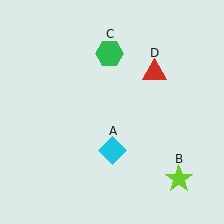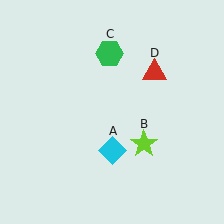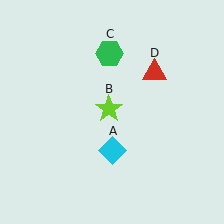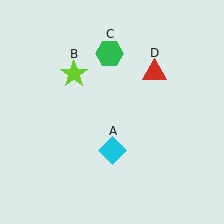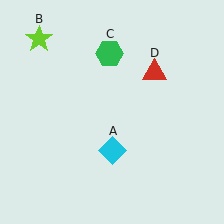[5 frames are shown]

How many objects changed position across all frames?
1 object changed position: lime star (object B).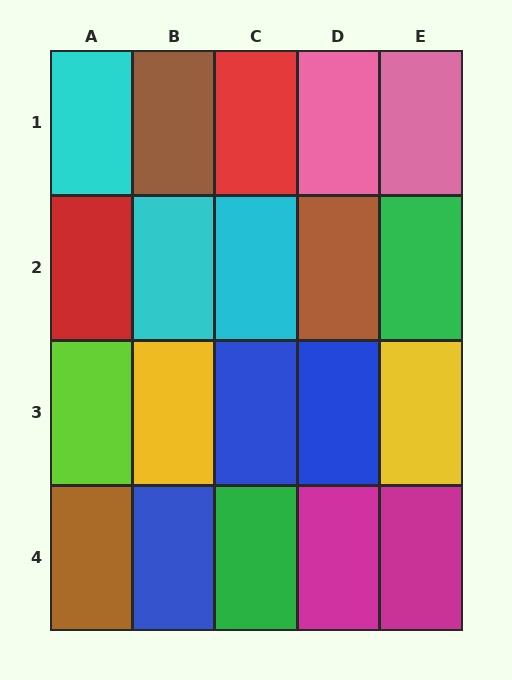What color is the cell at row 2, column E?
Green.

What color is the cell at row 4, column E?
Magenta.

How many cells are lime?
1 cell is lime.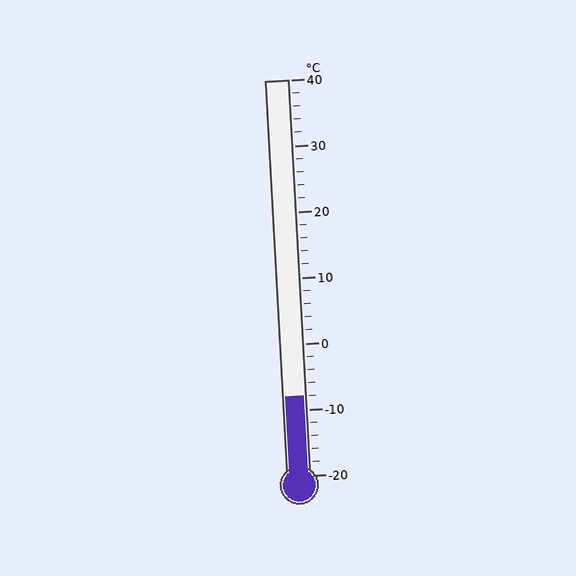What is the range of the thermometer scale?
The thermometer scale ranges from -20°C to 40°C.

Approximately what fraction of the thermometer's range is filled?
The thermometer is filled to approximately 20% of its range.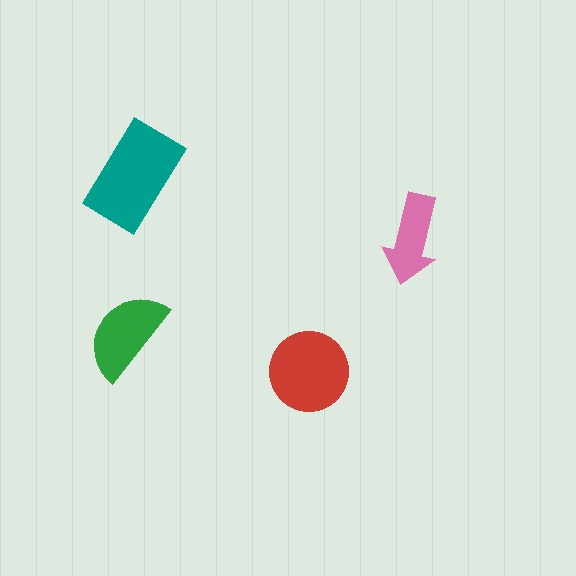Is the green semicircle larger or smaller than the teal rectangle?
Smaller.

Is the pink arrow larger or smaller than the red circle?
Smaller.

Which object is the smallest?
The pink arrow.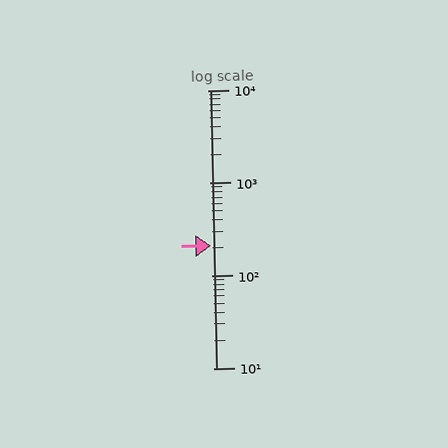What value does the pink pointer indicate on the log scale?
The pointer indicates approximately 210.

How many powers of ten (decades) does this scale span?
The scale spans 3 decades, from 10 to 10000.